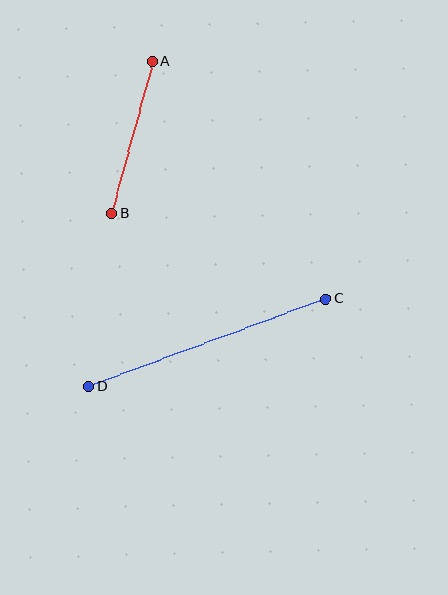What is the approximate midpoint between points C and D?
The midpoint is at approximately (207, 343) pixels.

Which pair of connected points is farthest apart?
Points C and D are farthest apart.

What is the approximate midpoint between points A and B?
The midpoint is at approximately (132, 137) pixels.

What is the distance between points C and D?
The distance is approximately 253 pixels.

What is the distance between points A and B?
The distance is approximately 157 pixels.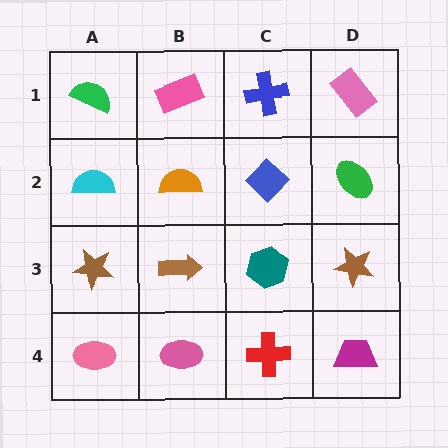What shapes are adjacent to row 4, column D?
A brown star (row 3, column D), a red cross (row 4, column C).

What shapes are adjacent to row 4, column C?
A teal hexagon (row 3, column C), a pink ellipse (row 4, column B), a magenta trapezoid (row 4, column D).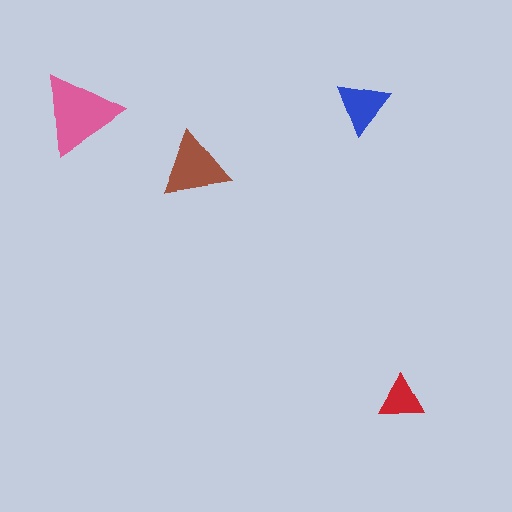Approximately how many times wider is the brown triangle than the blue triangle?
About 1.5 times wider.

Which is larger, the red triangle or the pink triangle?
The pink one.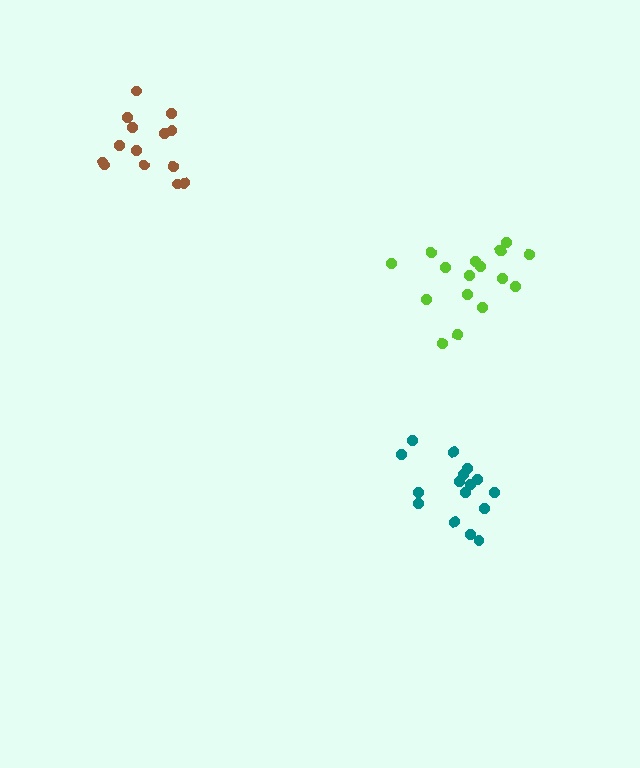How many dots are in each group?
Group 1: 16 dots, Group 2: 14 dots, Group 3: 18 dots (48 total).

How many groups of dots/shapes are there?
There are 3 groups.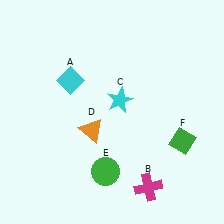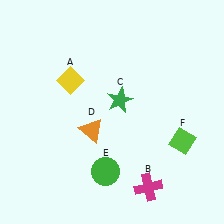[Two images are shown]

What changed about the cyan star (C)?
In Image 1, C is cyan. In Image 2, it changed to green.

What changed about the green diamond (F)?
In Image 1, F is green. In Image 2, it changed to lime.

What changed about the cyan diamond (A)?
In Image 1, A is cyan. In Image 2, it changed to yellow.